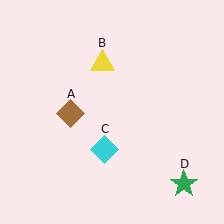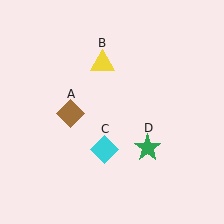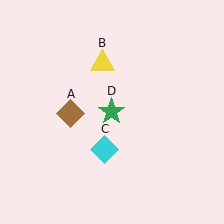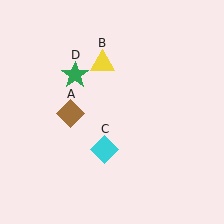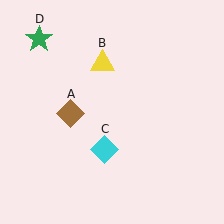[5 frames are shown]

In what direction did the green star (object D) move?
The green star (object D) moved up and to the left.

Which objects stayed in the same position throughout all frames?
Brown diamond (object A) and yellow triangle (object B) and cyan diamond (object C) remained stationary.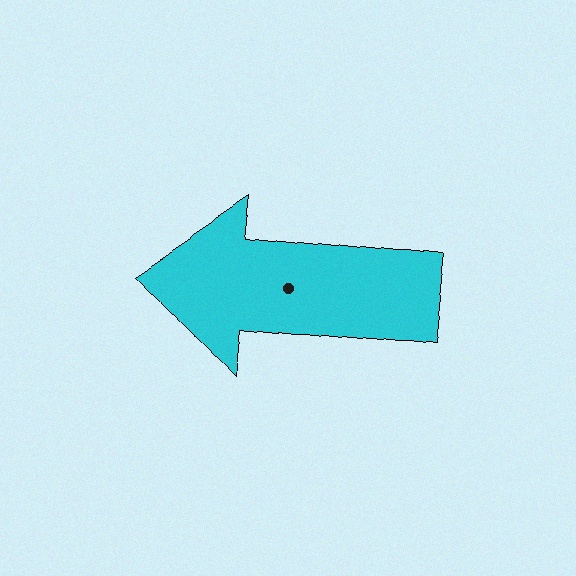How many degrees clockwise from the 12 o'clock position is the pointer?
Approximately 276 degrees.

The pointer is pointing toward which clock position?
Roughly 9 o'clock.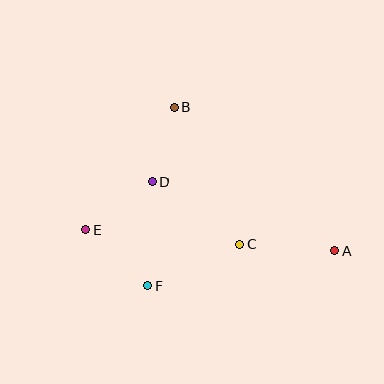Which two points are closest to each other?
Points B and D are closest to each other.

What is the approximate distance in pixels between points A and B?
The distance between A and B is approximately 215 pixels.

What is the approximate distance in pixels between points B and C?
The distance between B and C is approximately 151 pixels.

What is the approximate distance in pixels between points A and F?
The distance between A and F is approximately 191 pixels.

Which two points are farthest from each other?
Points A and E are farthest from each other.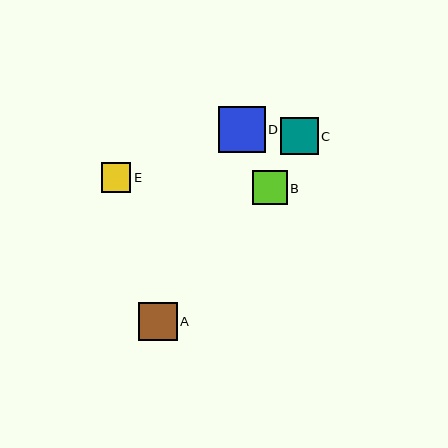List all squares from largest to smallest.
From largest to smallest: D, A, C, B, E.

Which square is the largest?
Square D is the largest with a size of approximately 47 pixels.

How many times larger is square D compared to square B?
Square D is approximately 1.4 times the size of square B.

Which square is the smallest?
Square E is the smallest with a size of approximately 30 pixels.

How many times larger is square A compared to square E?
Square A is approximately 1.3 times the size of square E.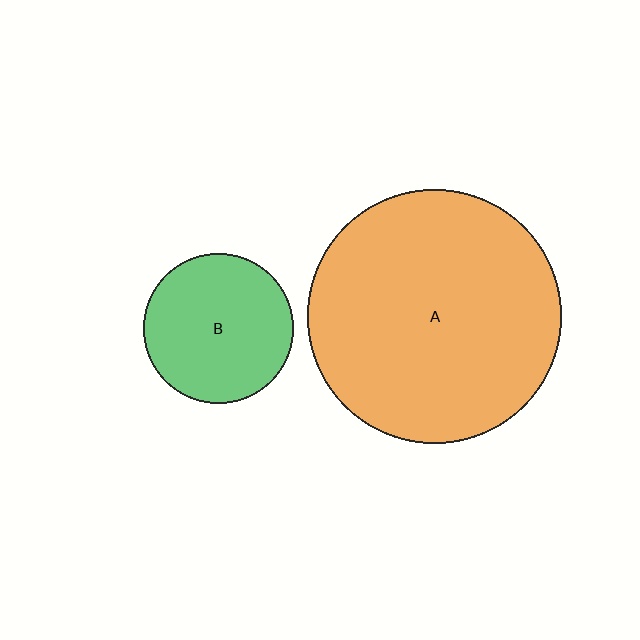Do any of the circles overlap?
No, none of the circles overlap.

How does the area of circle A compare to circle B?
Approximately 2.9 times.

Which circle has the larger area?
Circle A (orange).